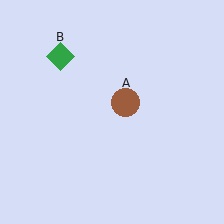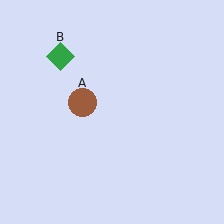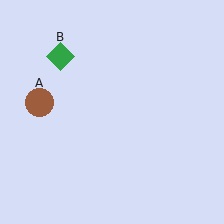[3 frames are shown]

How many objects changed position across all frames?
1 object changed position: brown circle (object A).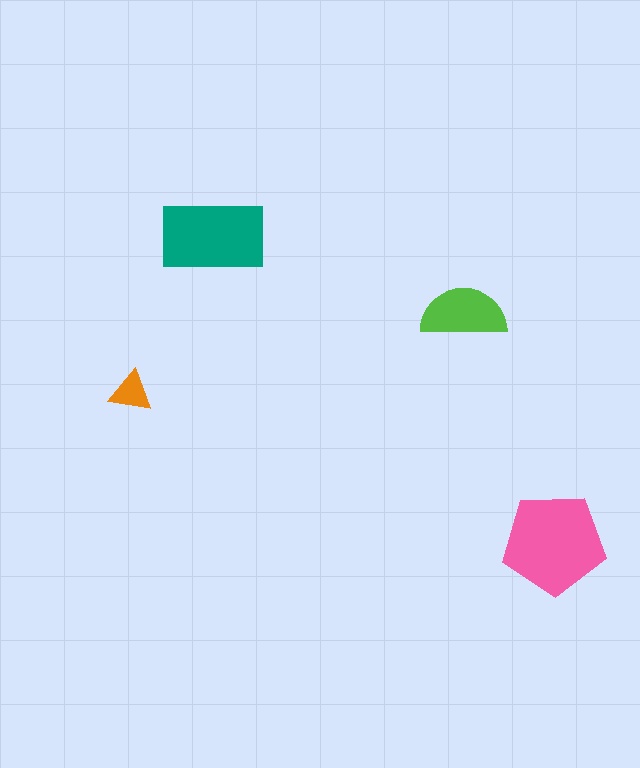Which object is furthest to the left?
The orange triangle is leftmost.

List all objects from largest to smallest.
The pink pentagon, the teal rectangle, the lime semicircle, the orange triangle.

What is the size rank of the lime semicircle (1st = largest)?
3rd.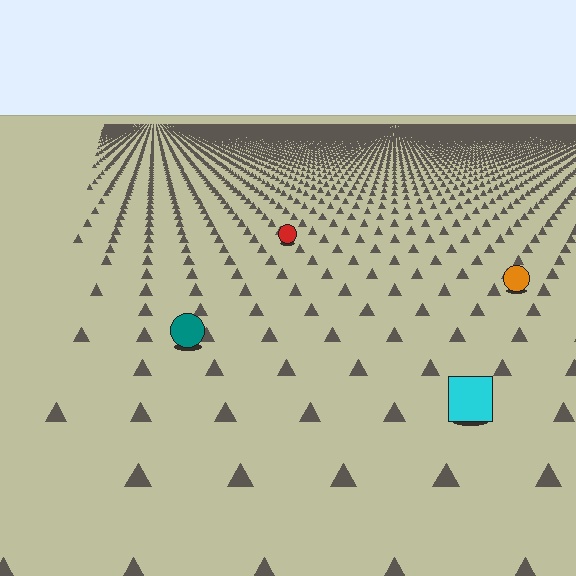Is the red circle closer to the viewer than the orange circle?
No. The orange circle is closer — you can tell from the texture gradient: the ground texture is coarser near it.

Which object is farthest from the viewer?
The red circle is farthest from the viewer. It appears smaller and the ground texture around it is denser.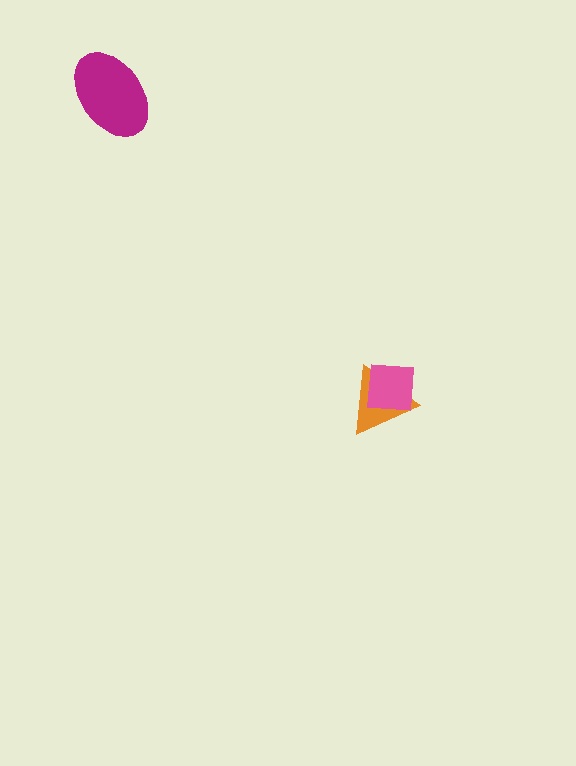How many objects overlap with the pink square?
1 object overlaps with the pink square.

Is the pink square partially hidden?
No, no other shape covers it.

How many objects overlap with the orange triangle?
1 object overlaps with the orange triangle.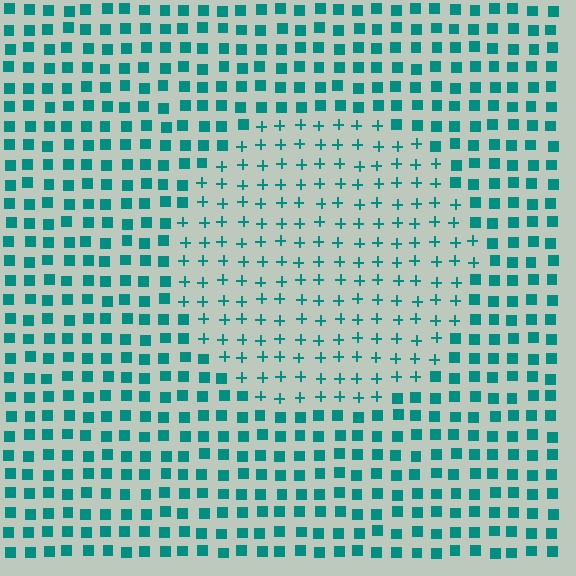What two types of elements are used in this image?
The image uses plus signs inside the circle region and squares outside it.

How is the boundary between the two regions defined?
The boundary is defined by a change in element shape: plus signs inside vs. squares outside. All elements share the same color and spacing.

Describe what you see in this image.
The image is filled with small teal elements arranged in a uniform grid. A circle-shaped region contains plus signs, while the surrounding area contains squares. The boundary is defined purely by the change in element shape.